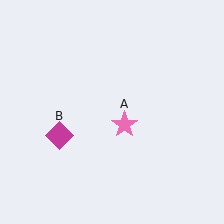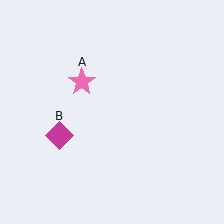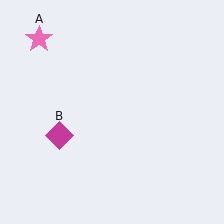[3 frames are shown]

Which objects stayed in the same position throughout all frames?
Magenta diamond (object B) remained stationary.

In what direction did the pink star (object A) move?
The pink star (object A) moved up and to the left.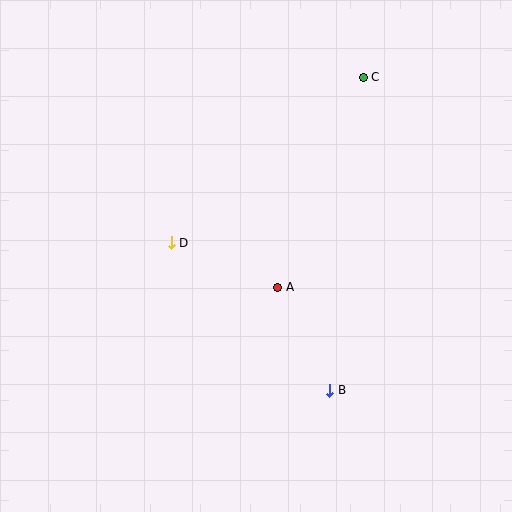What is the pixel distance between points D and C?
The distance between D and C is 254 pixels.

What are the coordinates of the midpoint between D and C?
The midpoint between D and C is at (267, 160).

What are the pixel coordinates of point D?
Point D is at (171, 243).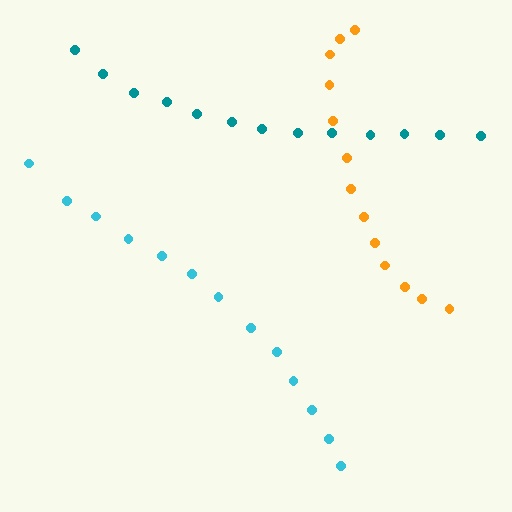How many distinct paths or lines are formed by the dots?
There are 3 distinct paths.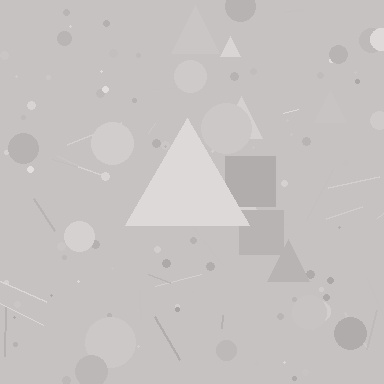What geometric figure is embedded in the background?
A triangle is embedded in the background.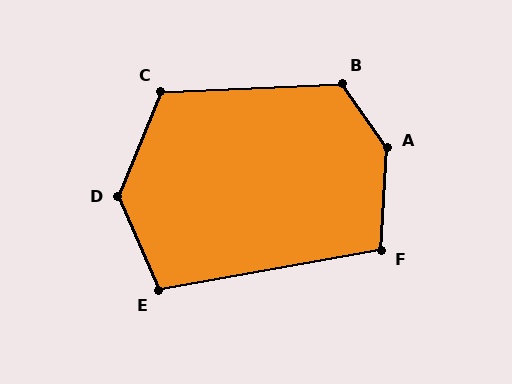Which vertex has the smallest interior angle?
F, at approximately 103 degrees.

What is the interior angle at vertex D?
Approximately 134 degrees (obtuse).